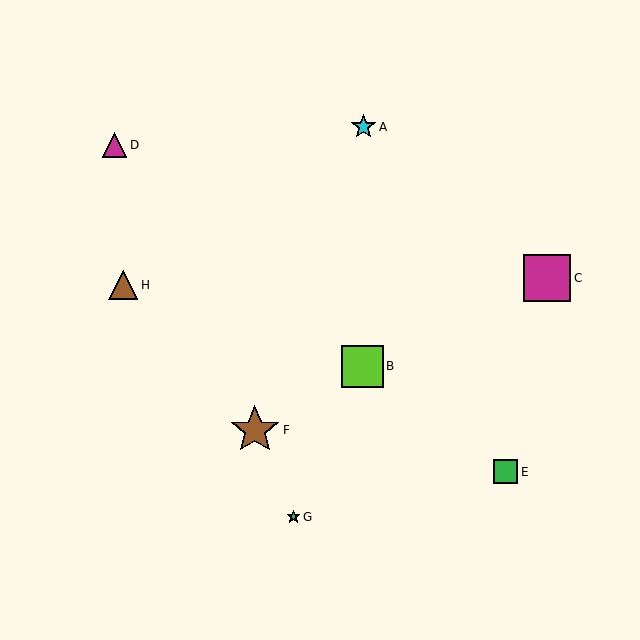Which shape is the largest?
The brown star (labeled F) is the largest.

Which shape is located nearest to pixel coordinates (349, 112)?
The cyan star (labeled A) at (364, 127) is nearest to that location.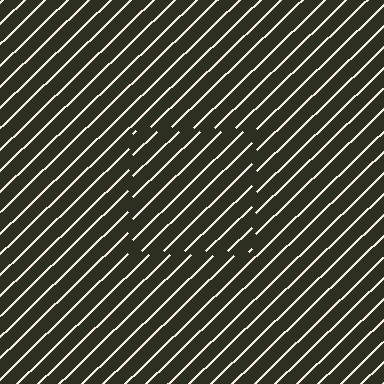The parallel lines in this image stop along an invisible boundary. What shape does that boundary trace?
An illusory square. The interior of the shape contains the same grating, shifted by half a period — the contour is defined by the phase discontinuity where line-ends from the inner and outer gratings abut.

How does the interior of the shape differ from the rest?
The interior of the shape contains the same grating, shifted by half a period — the contour is defined by the phase discontinuity where line-ends from the inner and outer gratings abut.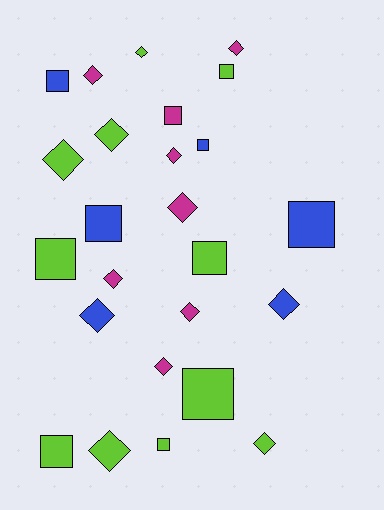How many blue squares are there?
There are 4 blue squares.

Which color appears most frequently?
Lime, with 11 objects.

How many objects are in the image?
There are 25 objects.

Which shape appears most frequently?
Diamond, with 14 objects.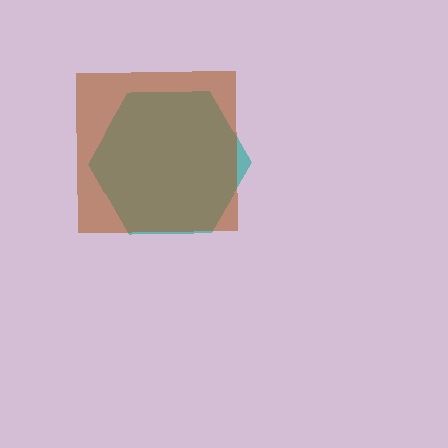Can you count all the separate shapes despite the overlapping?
Yes, there are 2 separate shapes.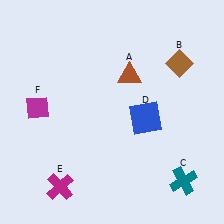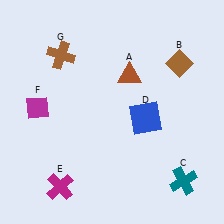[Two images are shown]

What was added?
A brown cross (G) was added in Image 2.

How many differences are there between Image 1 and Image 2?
There is 1 difference between the two images.